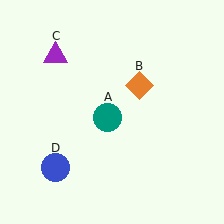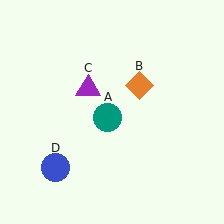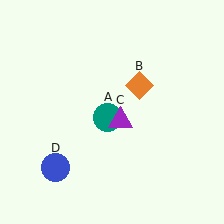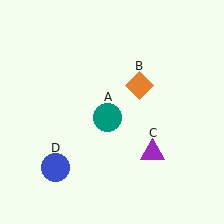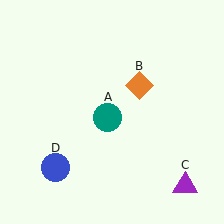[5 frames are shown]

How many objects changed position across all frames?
1 object changed position: purple triangle (object C).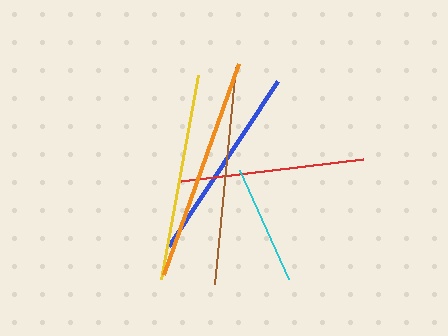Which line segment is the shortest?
The cyan line is the shortest at approximately 119 pixels.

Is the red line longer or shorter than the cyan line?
The red line is longer than the cyan line.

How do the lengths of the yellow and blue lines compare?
The yellow and blue lines are approximately the same length.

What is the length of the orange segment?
The orange segment is approximately 224 pixels long.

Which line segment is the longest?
The orange line is the longest at approximately 224 pixels.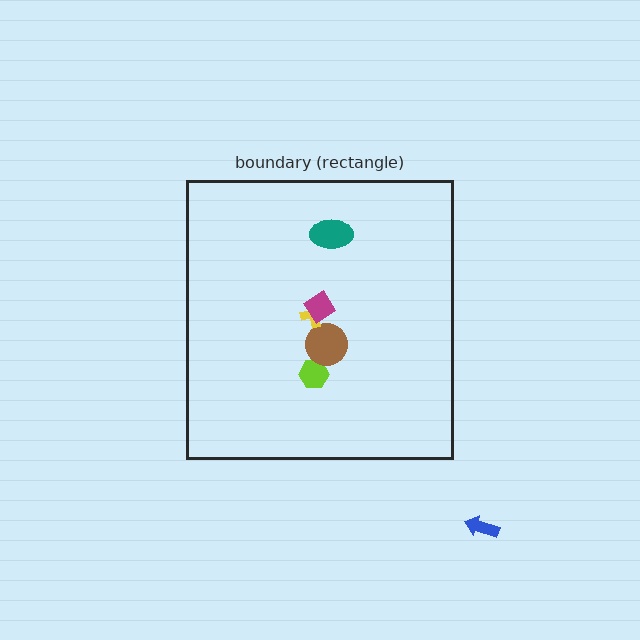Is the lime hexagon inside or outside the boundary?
Inside.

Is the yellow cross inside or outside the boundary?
Inside.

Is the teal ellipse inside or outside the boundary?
Inside.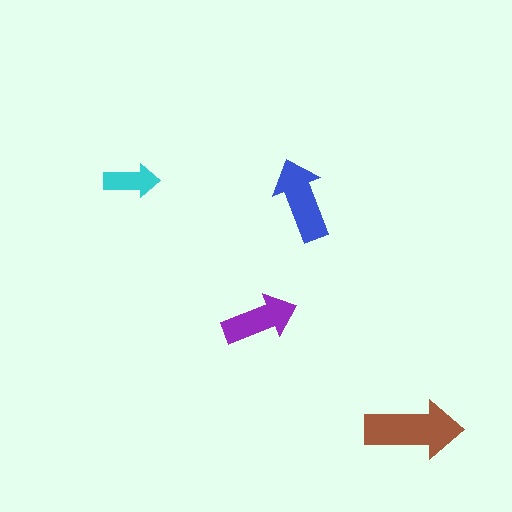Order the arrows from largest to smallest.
the brown one, the blue one, the purple one, the cyan one.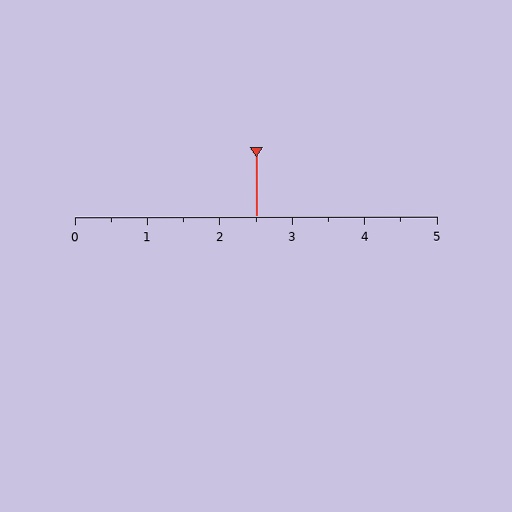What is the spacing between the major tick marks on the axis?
The major ticks are spaced 1 apart.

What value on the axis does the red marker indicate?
The marker indicates approximately 2.5.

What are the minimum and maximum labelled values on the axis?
The axis runs from 0 to 5.